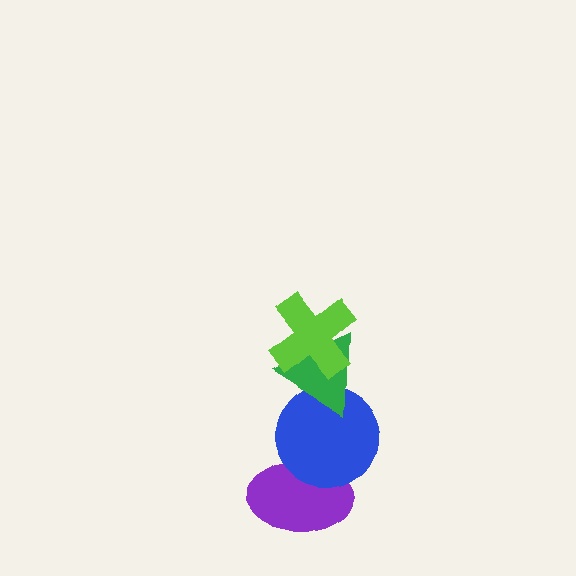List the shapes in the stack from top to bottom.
From top to bottom: the lime cross, the green triangle, the blue circle, the purple ellipse.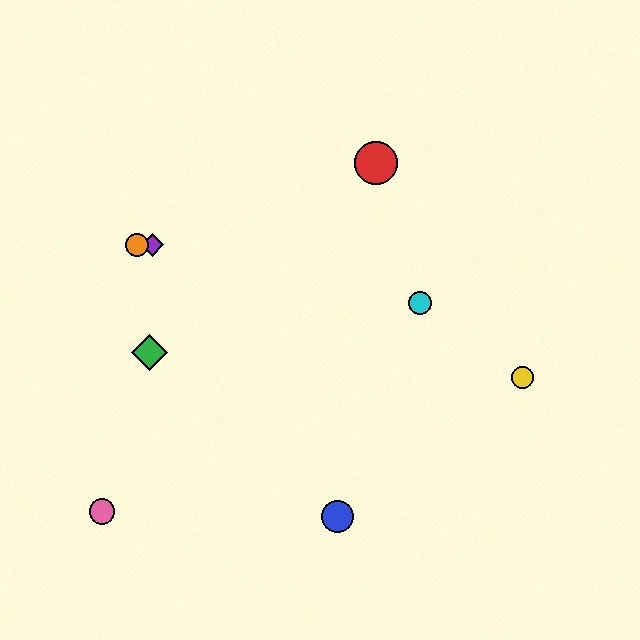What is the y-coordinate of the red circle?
The red circle is at y≈163.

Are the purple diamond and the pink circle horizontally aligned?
No, the purple diamond is at y≈245 and the pink circle is at y≈511.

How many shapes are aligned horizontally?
2 shapes (the purple diamond, the orange circle) are aligned horizontally.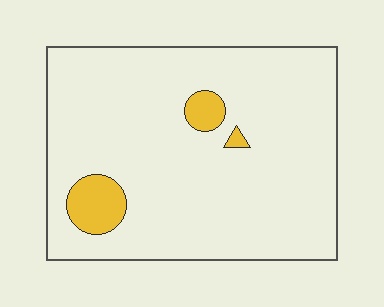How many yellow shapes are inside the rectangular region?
3.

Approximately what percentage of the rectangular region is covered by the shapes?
Approximately 5%.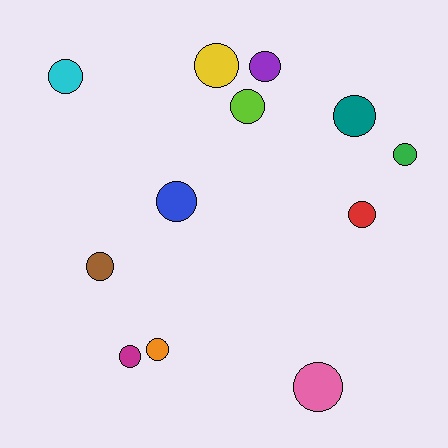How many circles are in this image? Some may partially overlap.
There are 12 circles.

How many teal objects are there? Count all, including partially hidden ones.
There is 1 teal object.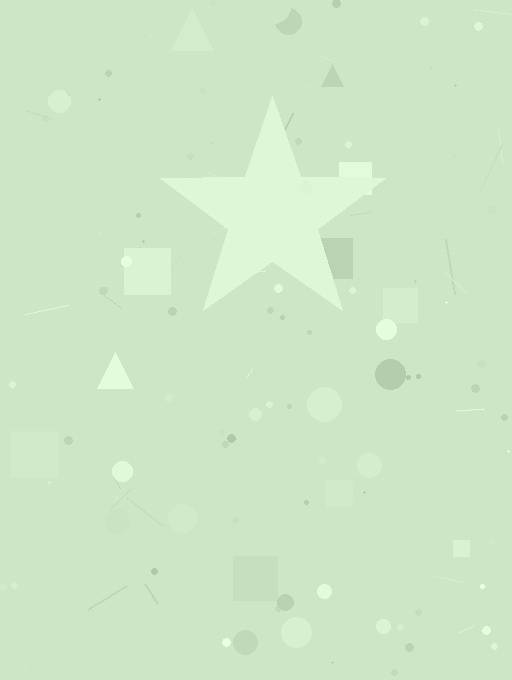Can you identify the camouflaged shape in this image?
The camouflaged shape is a star.